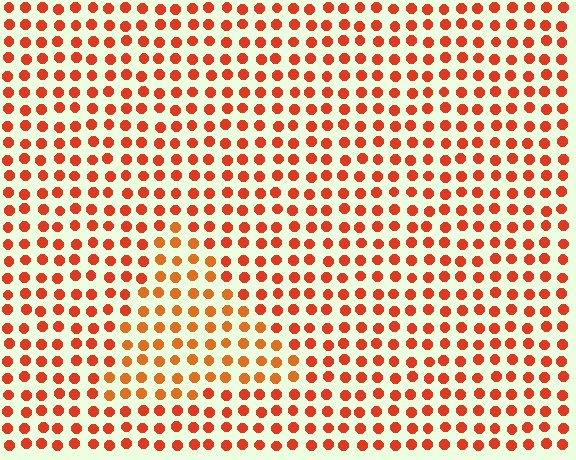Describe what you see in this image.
The image is filled with small red elements in a uniform arrangement. A triangle-shaped region is visible where the elements are tinted to a slightly different hue, forming a subtle color boundary.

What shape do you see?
I see a triangle.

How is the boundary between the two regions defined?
The boundary is defined purely by a slight shift in hue (about 18 degrees). Spacing, size, and orientation are identical on both sides.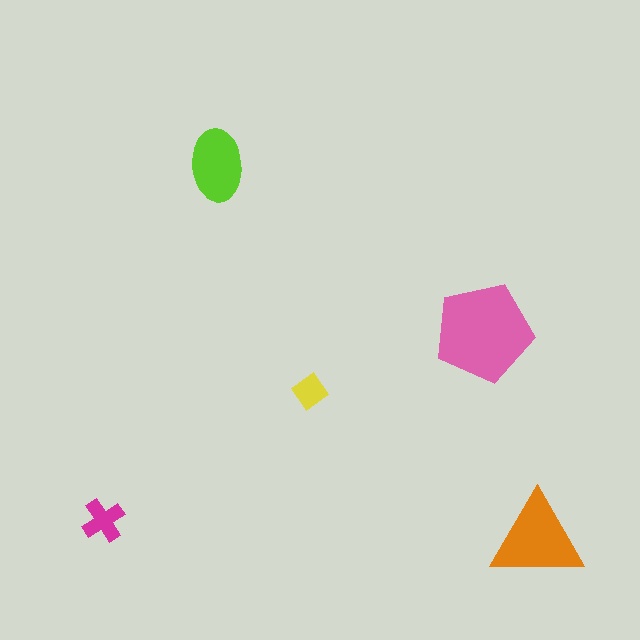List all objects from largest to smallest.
The pink pentagon, the orange triangle, the lime ellipse, the magenta cross, the yellow diamond.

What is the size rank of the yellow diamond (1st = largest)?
5th.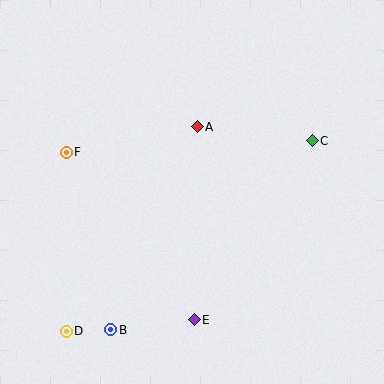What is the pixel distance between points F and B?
The distance between F and B is 183 pixels.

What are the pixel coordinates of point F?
Point F is at (66, 152).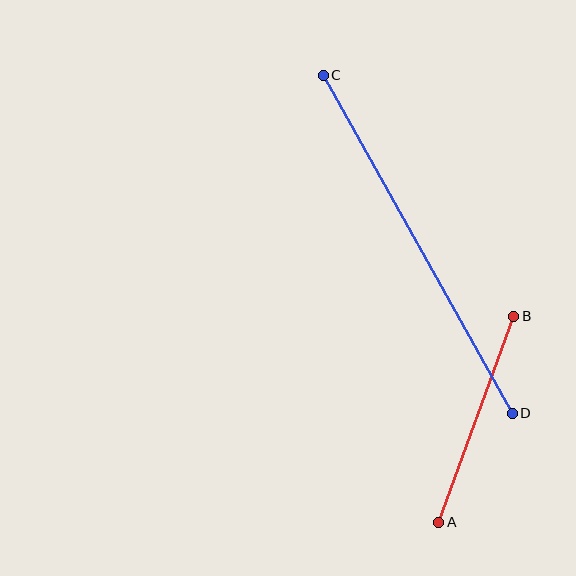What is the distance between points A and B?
The distance is approximately 219 pixels.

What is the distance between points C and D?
The distance is approximately 387 pixels.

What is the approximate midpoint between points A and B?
The midpoint is at approximately (476, 419) pixels.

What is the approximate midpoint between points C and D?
The midpoint is at approximately (418, 244) pixels.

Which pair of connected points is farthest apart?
Points C and D are farthest apart.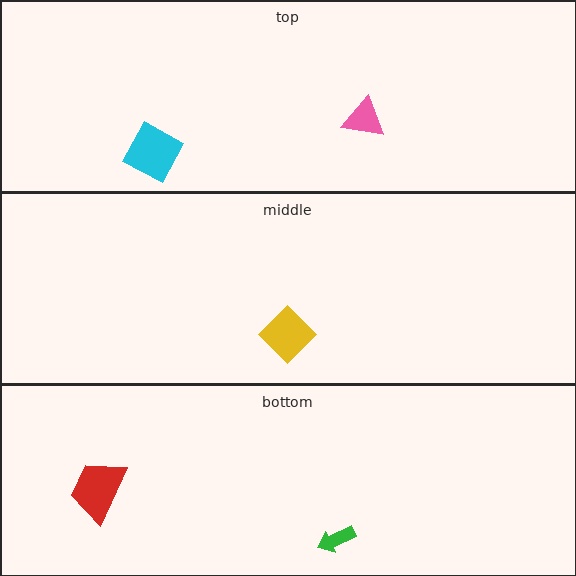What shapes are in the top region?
The cyan square, the pink triangle.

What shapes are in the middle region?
The yellow diamond.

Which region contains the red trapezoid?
The bottom region.